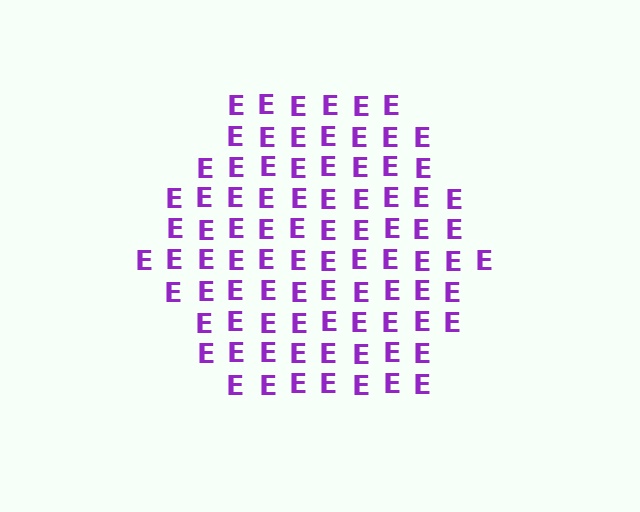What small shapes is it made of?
It is made of small letter E's.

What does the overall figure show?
The overall figure shows a hexagon.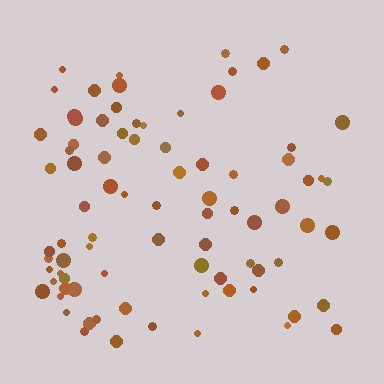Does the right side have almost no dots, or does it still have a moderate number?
Still a moderate number, just noticeably fewer than the left.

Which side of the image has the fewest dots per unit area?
The right.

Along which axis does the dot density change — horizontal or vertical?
Horizontal.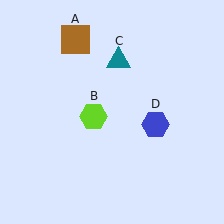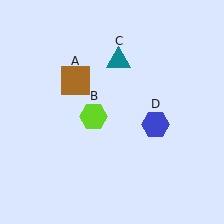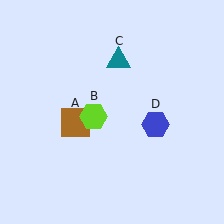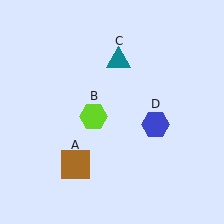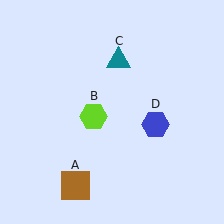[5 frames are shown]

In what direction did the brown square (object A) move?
The brown square (object A) moved down.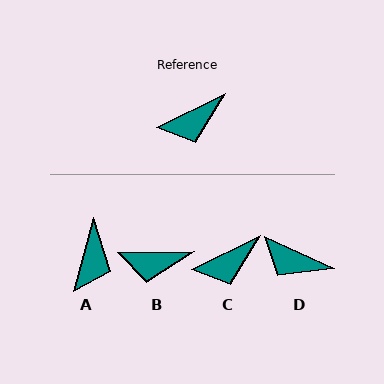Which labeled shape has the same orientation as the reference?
C.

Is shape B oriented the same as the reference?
No, it is off by about 25 degrees.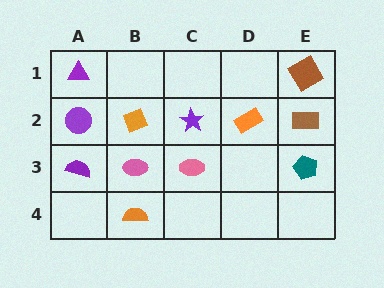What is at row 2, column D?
An orange rectangle.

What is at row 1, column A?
A purple triangle.